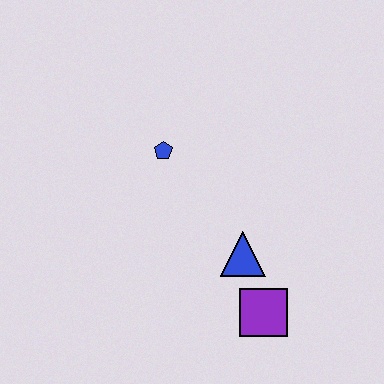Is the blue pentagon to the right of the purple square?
No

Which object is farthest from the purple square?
The blue pentagon is farthest from the purple square.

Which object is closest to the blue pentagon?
The blue triangle is closest to the blue pentagon.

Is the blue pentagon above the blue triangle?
Yes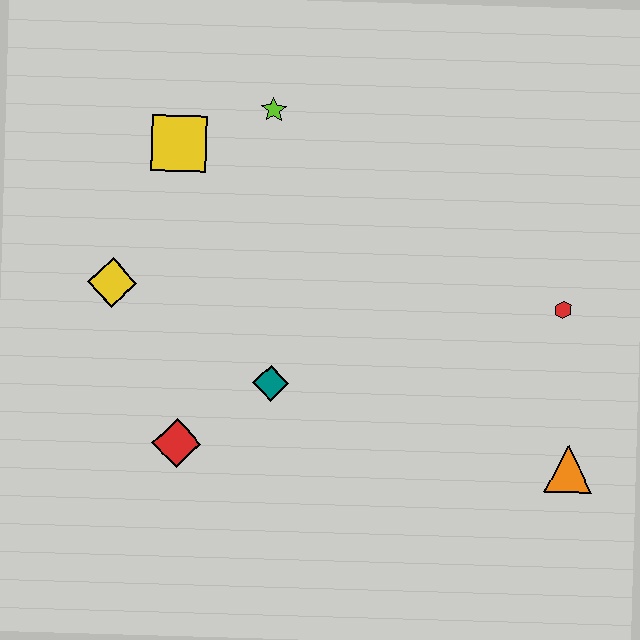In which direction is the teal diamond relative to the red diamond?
The teal diamond is to the right of the red diamond.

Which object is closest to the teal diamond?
The red diamond is closest to the teal diamond.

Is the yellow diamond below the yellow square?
Yes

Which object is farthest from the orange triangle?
The yellow square is farthest from the orange triangle.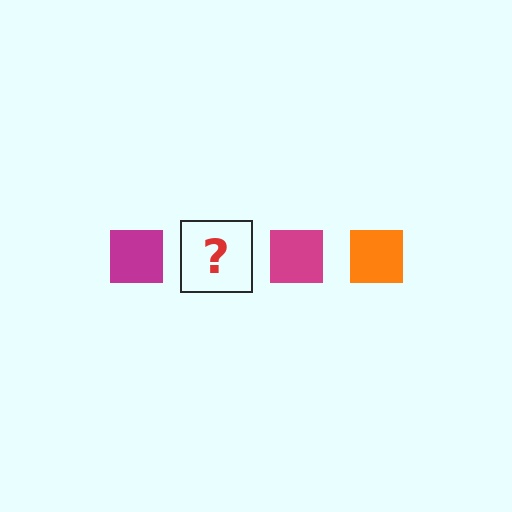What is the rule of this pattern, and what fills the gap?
The rule is that the pattern cycles through magenta, orange squares. The gap should be filled with an orange square.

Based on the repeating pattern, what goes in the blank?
The blank should be an orange square.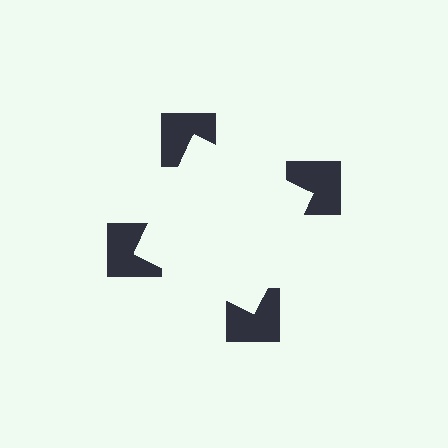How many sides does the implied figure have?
4 sides.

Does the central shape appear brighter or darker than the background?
It typically appears slightly brighter than the background, even though no actual brightness change is drawn.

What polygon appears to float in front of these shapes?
An illusory square — its edges are inferred from the aligned wedge cuts in the notched squares, not physically drawn.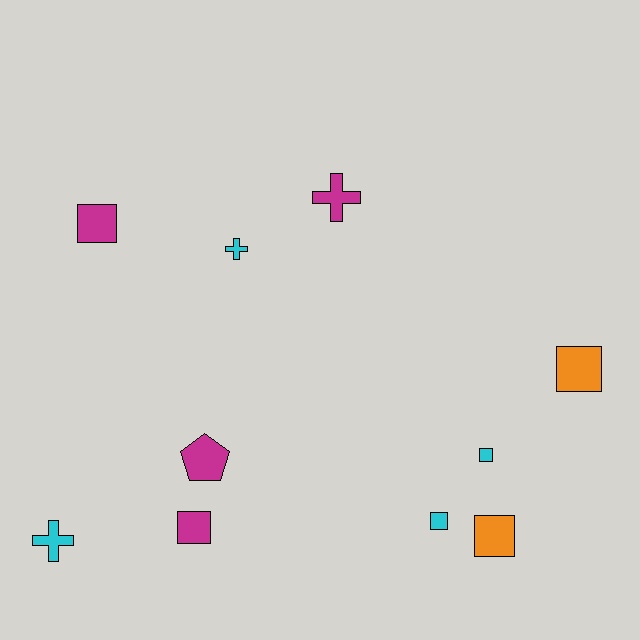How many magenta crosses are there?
There is 1 magenta cross.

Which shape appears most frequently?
Square, with 6 objects.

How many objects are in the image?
There are 10 objects.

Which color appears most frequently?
Cyan, with 4 objects.